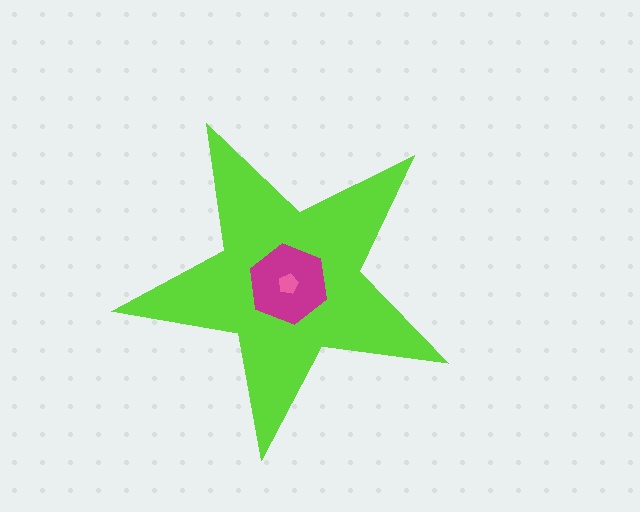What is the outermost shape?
The lime star.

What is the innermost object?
The pink pentagon.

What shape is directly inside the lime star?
The magenta hexagon.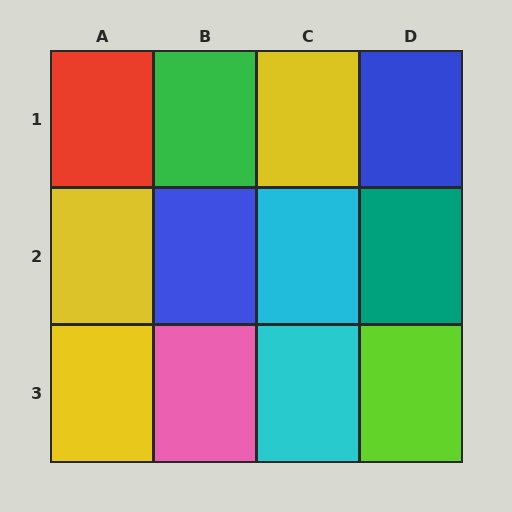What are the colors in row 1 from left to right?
Red, green, yellow, blue.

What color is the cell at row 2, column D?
Teal.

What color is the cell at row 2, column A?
Yellow.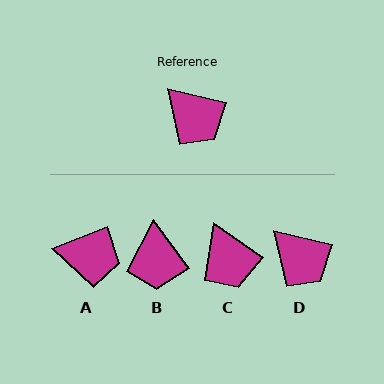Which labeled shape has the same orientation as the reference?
D.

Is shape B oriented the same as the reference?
No, it is off by about 40 degrees.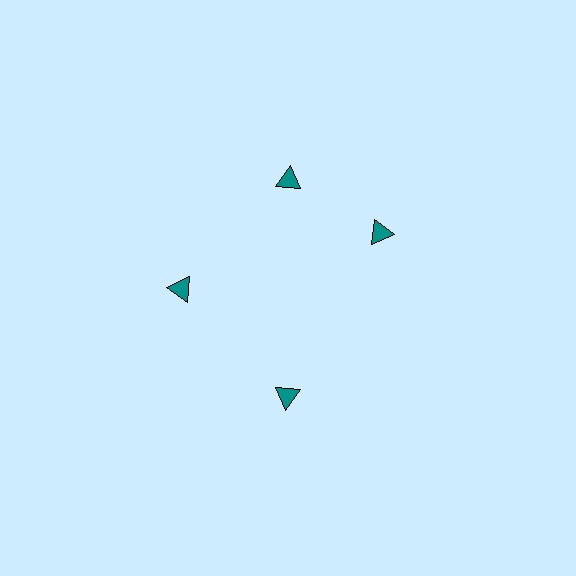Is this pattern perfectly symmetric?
No. The 4 teal triangles are arranged in a ring, but one element near the 3 o'clock position is rotated out of alignment along the ring, breaking the 4-fold rotational symmetry.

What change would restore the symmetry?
The symmetry would be restored by rotating it back into even spacing with its neighbors so that all 4 triangles sit at equal angles and equal distance from the center.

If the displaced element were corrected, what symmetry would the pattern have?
It would have 4-fold rotational symmetry — the pattern would map onto itself every 90 degrees.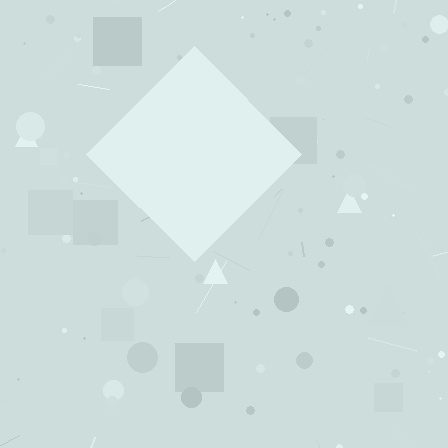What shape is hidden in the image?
A diamond is hidden in the image.